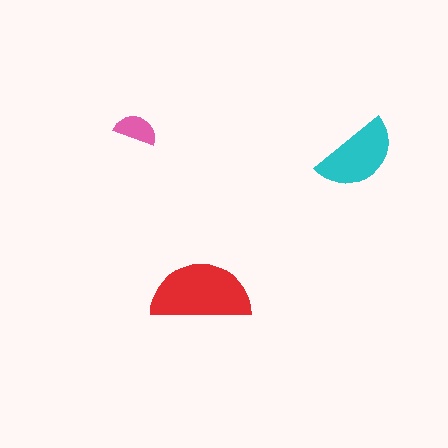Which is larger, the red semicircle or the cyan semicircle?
The red one.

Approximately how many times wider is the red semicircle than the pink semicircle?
About 2.5 times wider.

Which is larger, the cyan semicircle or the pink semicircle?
The cyan one.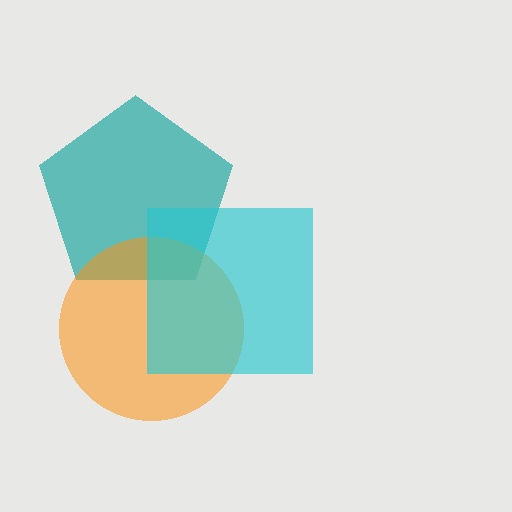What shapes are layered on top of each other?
The layered shapes are: a teal pentagon, an orange circle, a cyan square.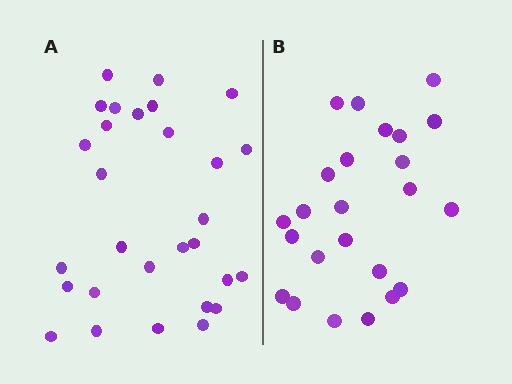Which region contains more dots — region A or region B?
Region A (the left region) has more dots.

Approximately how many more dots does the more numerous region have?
Region A has about 5 more dots than region B.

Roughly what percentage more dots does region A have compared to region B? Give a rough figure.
About 20% more.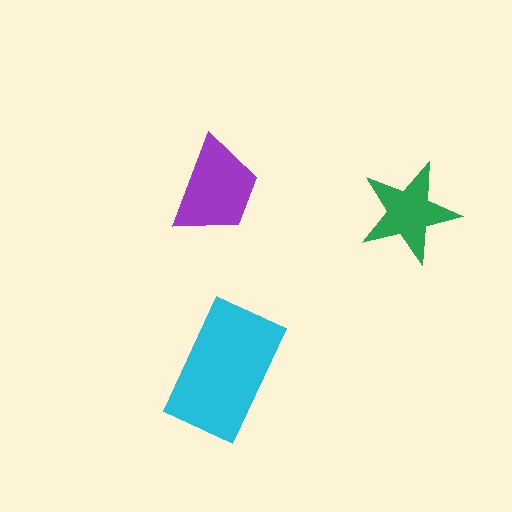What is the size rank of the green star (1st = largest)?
3rd.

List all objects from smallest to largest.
The green star, the purple trapezoid, the cyan rectangle.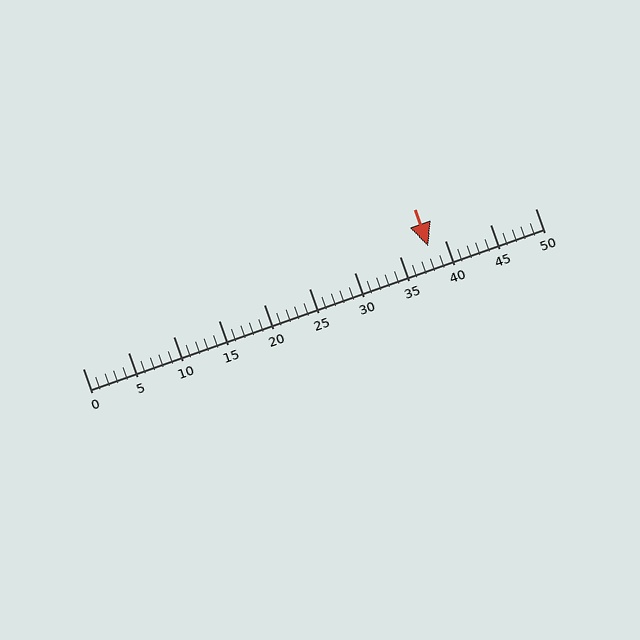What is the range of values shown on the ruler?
The ruler shows values from 0 to 50.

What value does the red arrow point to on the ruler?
The red arrow points to approximately 38.